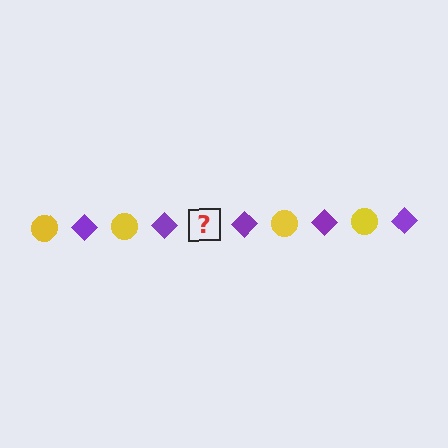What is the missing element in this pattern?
The missing element is a yellow circle.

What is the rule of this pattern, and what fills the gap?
The rule is that the pattern alternates between yellow circle and purple diamond. The gap should be filled with a yellow circle.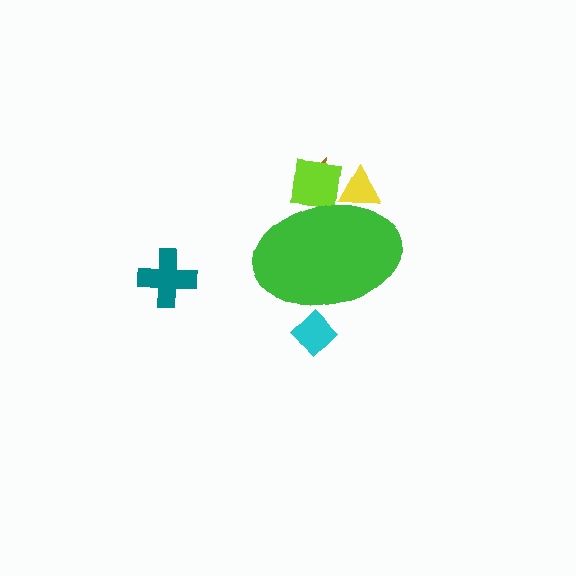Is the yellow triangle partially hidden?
Yes, the yellow triangle is partially hidden behind the green ellipse.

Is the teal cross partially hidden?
No, the teal cross is fully visible.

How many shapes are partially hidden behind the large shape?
4 shapes are partially hidden.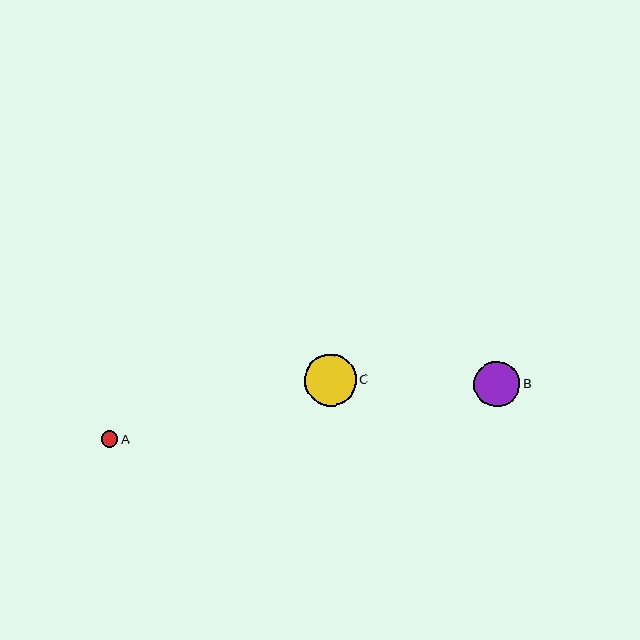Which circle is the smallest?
Circle A is the smallest with a size of approximately 17 pixels.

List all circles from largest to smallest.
From largest to smallest: C, B, A.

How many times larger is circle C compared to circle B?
Circle C is approximately 1.1 times the size of circle B.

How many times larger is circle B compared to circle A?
Circle B is approximately 2.7 times the size of circle A.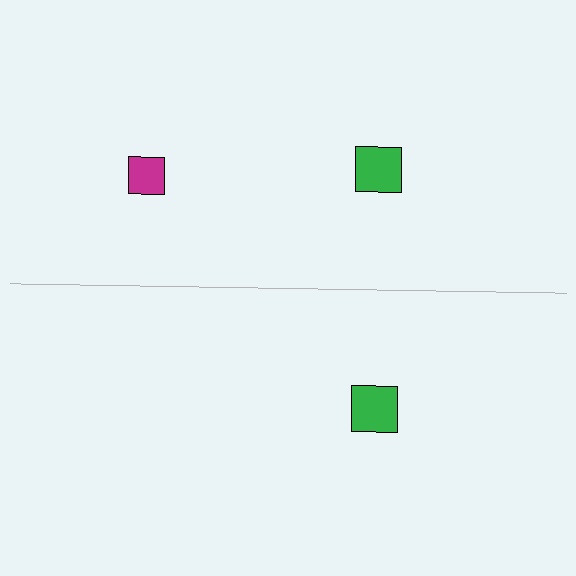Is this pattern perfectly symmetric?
No, the pattern is not perfectly symmetric. A magenta square is missing from the bottom side.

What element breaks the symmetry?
A magenta square is missing from the bottom side.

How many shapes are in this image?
There are 3 shapes in this image.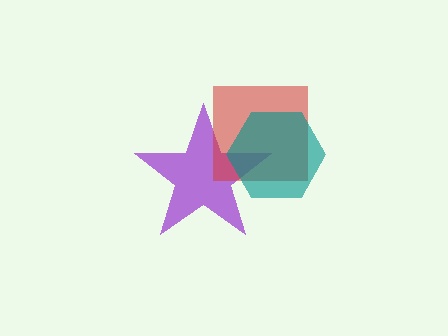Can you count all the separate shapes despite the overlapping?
Yes, there are 3 separate shapes.